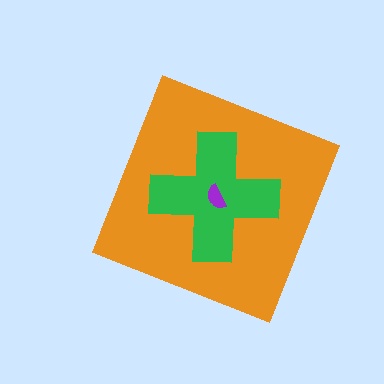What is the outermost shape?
The orange diamond.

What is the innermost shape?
The purple semicircle.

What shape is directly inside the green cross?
The purple semicircle.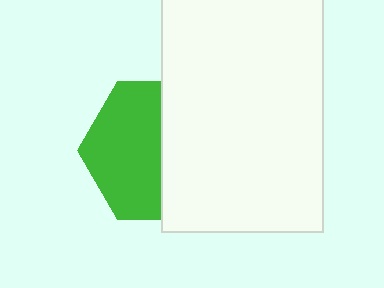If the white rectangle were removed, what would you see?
You would see the complete green hexagon.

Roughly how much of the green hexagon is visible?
About half of it is visible (roughly 53%).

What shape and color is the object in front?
The object in front is a white rectangle.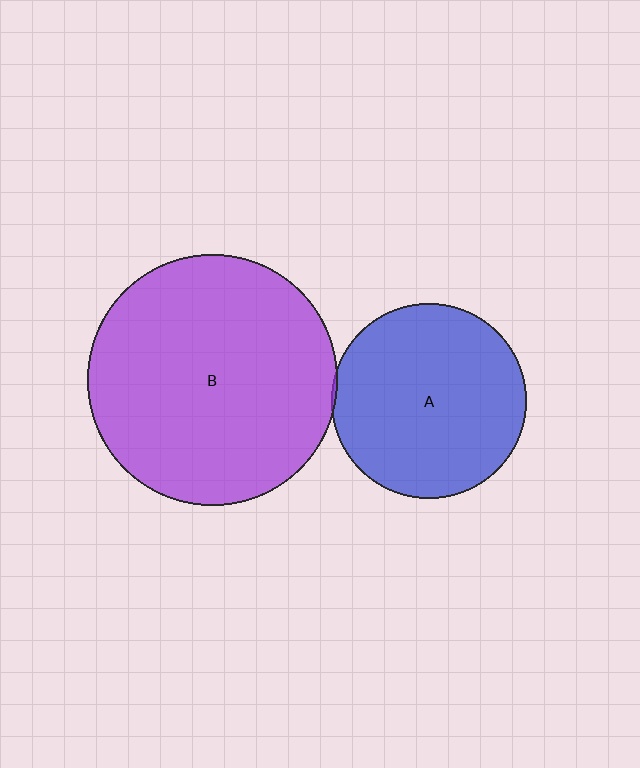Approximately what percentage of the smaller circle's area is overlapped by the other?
Approximately 5%.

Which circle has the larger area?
Circle B (purple).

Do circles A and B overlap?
Yes.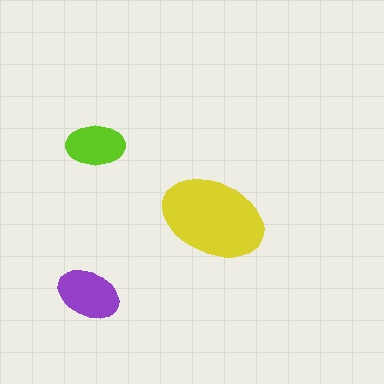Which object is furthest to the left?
The purple ellipse is leftmost.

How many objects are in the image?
There are 3 objects in the image.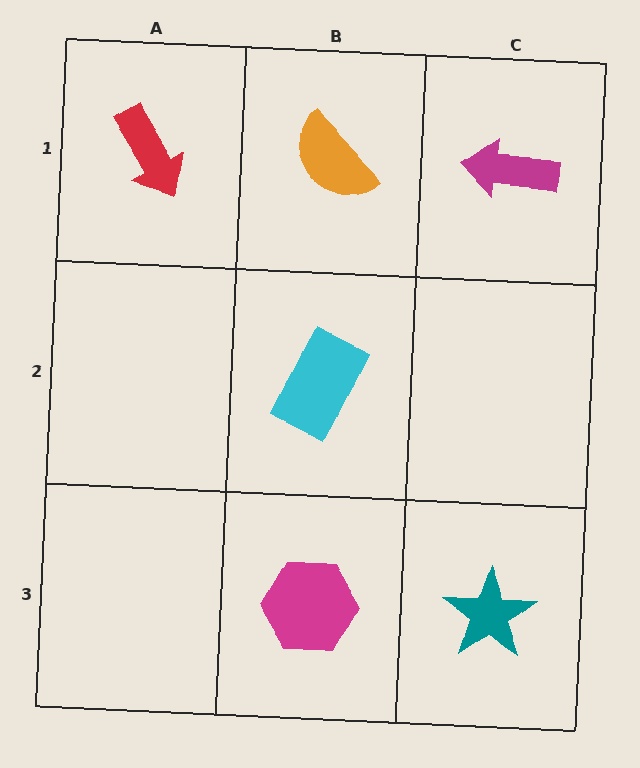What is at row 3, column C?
A teal star.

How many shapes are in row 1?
3 shapes.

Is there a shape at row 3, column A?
No, that cell is empty.